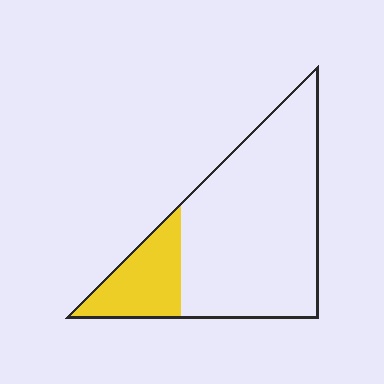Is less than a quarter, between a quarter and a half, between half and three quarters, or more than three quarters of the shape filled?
Less than a quarter.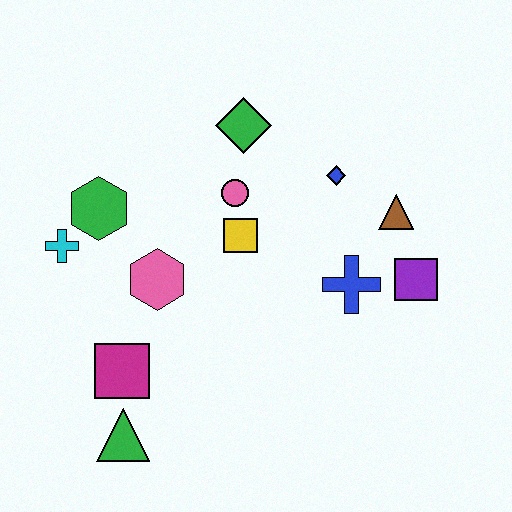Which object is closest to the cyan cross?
The green hexagon is closest to the cyan cross.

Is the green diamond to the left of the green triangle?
No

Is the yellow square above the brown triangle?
No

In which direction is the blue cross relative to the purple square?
The blue cross is to the left of the purple square.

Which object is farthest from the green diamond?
The green triangle is farthest from the green diamond.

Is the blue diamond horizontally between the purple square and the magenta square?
Yes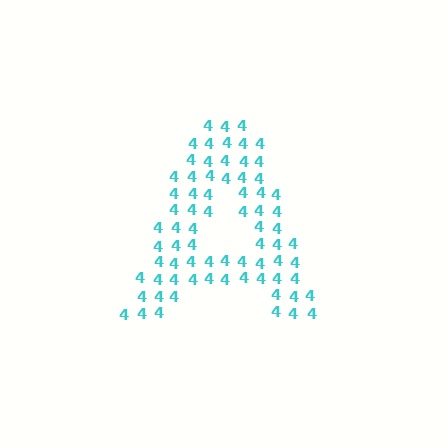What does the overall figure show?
The overall figure shows the letter A.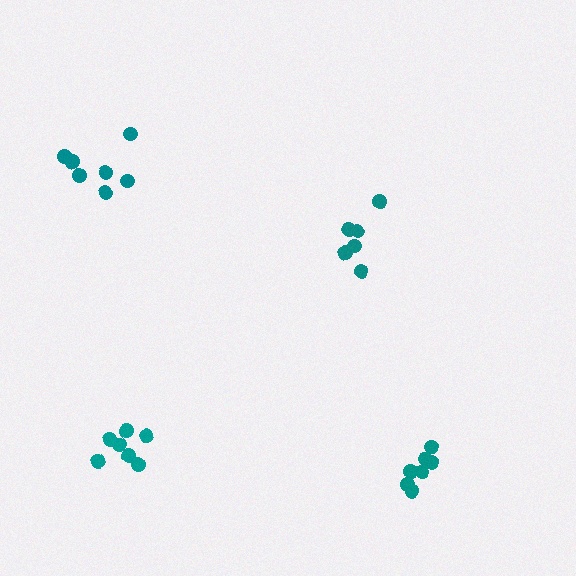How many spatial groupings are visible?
There are 4 spatial groupings.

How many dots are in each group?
Group 1: 7 dots, Group 2: 7 dots, Group 3: 6 dots, Group 4: 7 dots (27 total).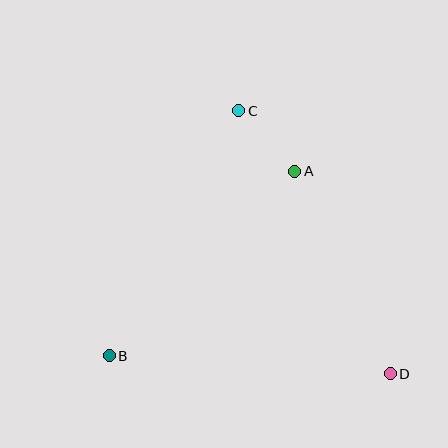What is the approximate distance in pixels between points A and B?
The distance between A and B is approximately 261 pixels.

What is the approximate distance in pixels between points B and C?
The distance between B and C is approximately 277 pixels.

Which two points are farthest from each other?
Points C and D are farthest from each other.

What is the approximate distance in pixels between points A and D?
The distance between A and D is approximately 224 pixels.